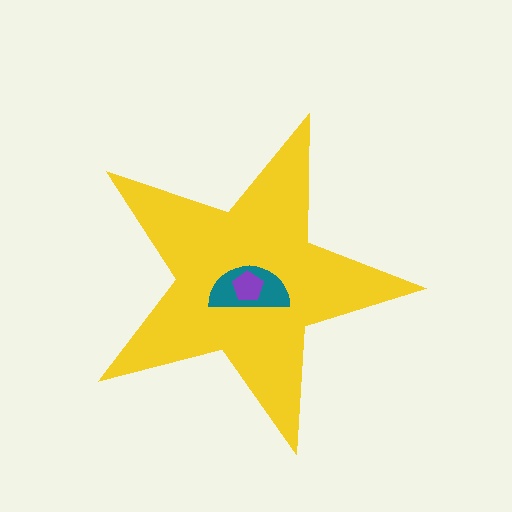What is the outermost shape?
The yellow star.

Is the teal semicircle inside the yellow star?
Yes.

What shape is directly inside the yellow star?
The teal semicircle.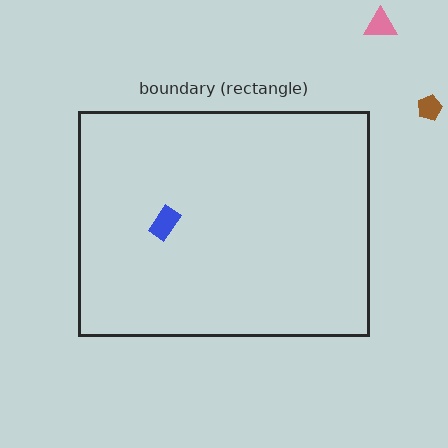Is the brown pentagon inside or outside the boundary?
Outside.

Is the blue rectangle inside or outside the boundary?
Inside.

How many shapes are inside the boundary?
1 inside, 2 outside.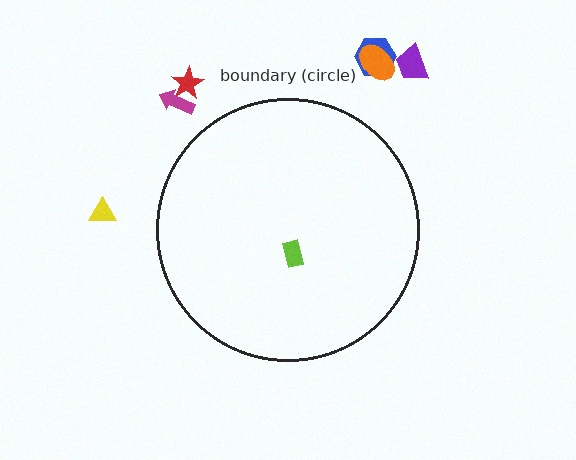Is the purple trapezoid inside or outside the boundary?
Outside.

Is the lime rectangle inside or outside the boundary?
Inside.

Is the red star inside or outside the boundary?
Outside.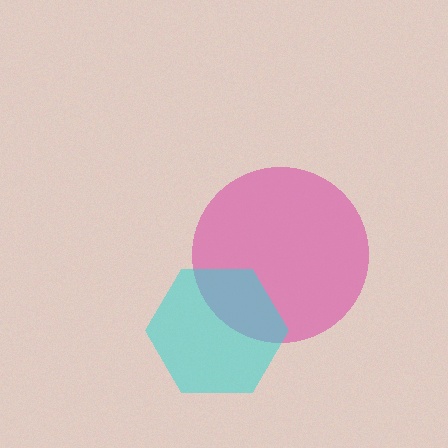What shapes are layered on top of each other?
The layered shapes are: a pink circle, a cyan hexagon.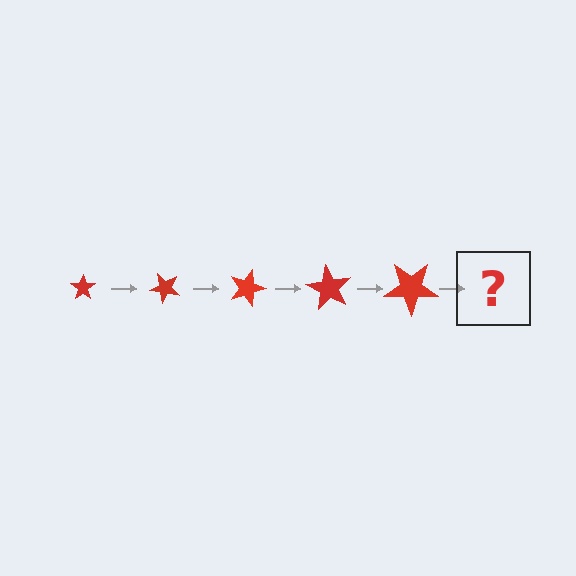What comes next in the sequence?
The next element should be a star, larger than the previous one and rotated 225 degrees from the start.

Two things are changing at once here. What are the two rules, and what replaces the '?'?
The two rules are that the star grows larger each step and it rotates 45 degrees each step. The '?' should be a star, larger than the previous one and rotated 225 degrees from the start.